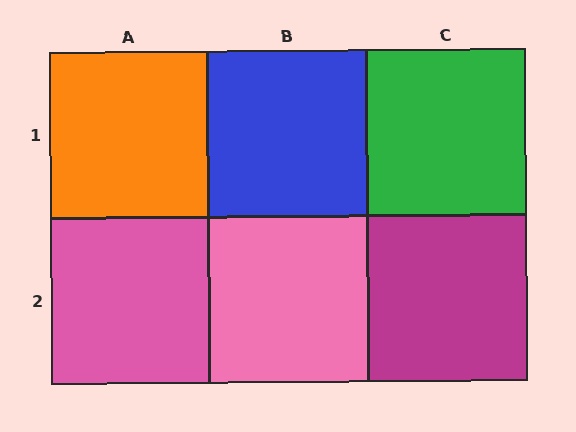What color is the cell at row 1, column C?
Green.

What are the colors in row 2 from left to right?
Pink, pink, magenta.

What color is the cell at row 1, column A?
Orange.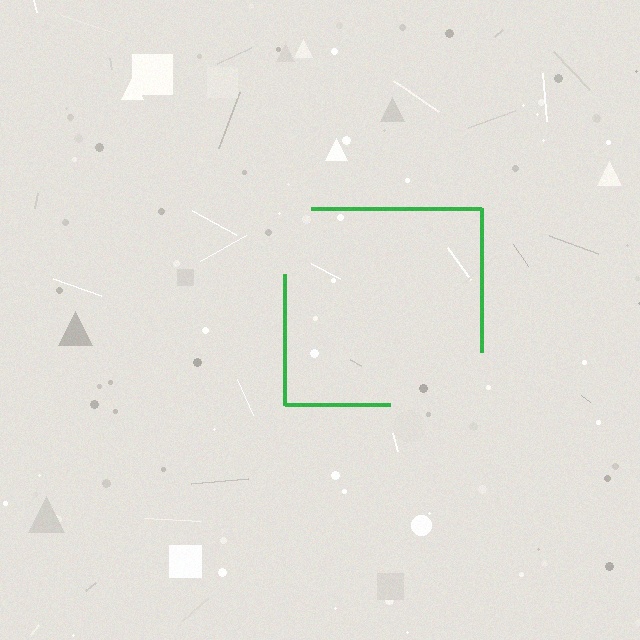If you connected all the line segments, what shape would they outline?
They would outline a square.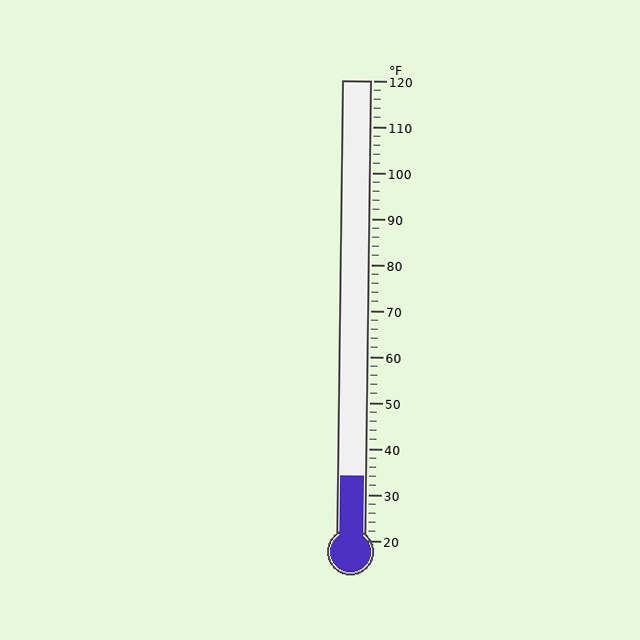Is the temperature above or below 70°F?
The temperature is below 70°F.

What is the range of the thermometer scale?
The thermometer scale ranges from 20°F to 120°F.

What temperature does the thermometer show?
The thermometer shows approximately 34°F.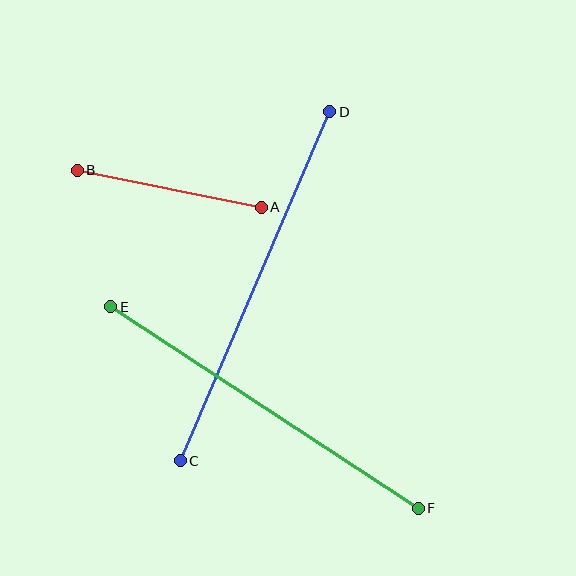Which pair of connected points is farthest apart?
Points C and D are farthest apart.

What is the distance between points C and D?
The distance is approximately 380 pixels.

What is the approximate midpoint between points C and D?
The midpoint is at approximately (255, 286) pixels.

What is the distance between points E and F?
The distance is approximately 367 pixels.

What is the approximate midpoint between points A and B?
The midpoint is at approximately (169, 189) pixels.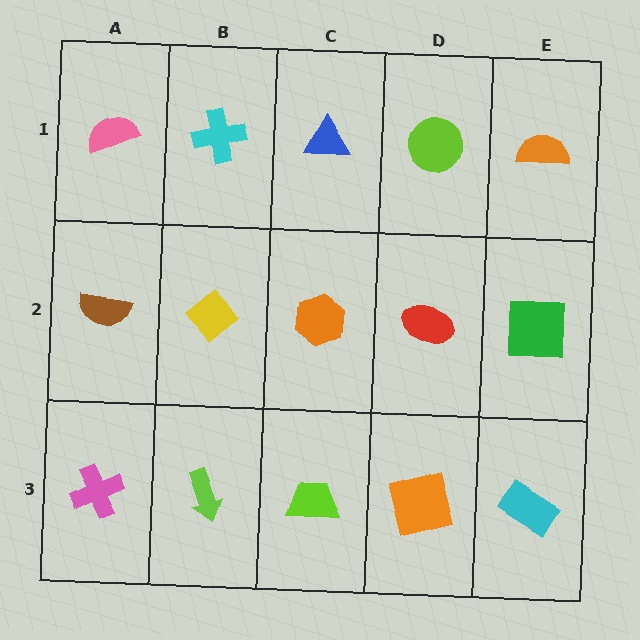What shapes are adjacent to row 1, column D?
A red ellipse (row 2, column D), a blue triangle (row 1, column C), an orange semicircle (row 1, column E).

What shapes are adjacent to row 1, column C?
An orange hexagon (row 2, column C), a cyan cross (row 1, column B), a lime circle (row 1, column D).